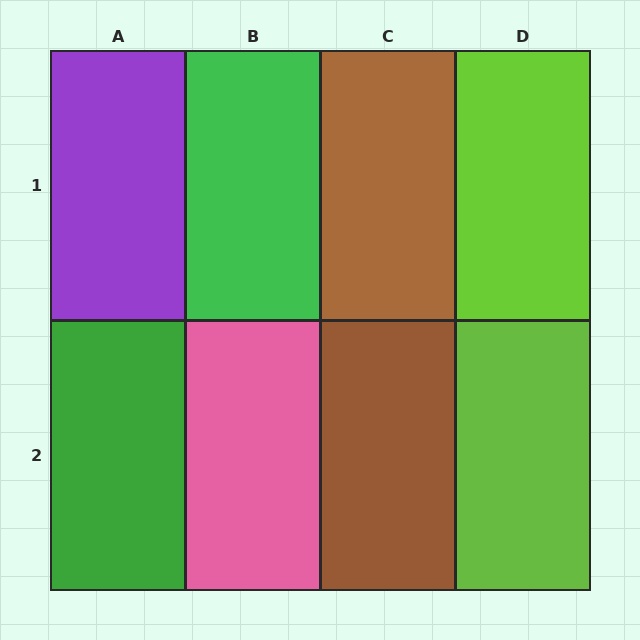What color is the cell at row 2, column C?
Brown.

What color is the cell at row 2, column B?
Pink.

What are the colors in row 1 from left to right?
Purple, green, brown, lime.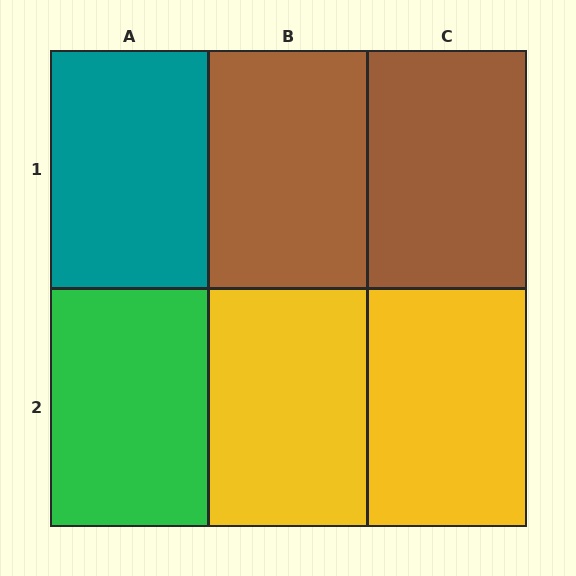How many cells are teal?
1 cell is teal.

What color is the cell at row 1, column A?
Teal.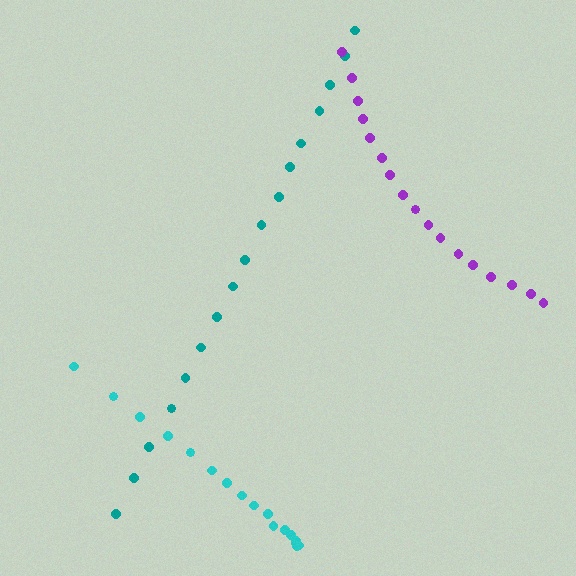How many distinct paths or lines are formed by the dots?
There are 3 distinct paths.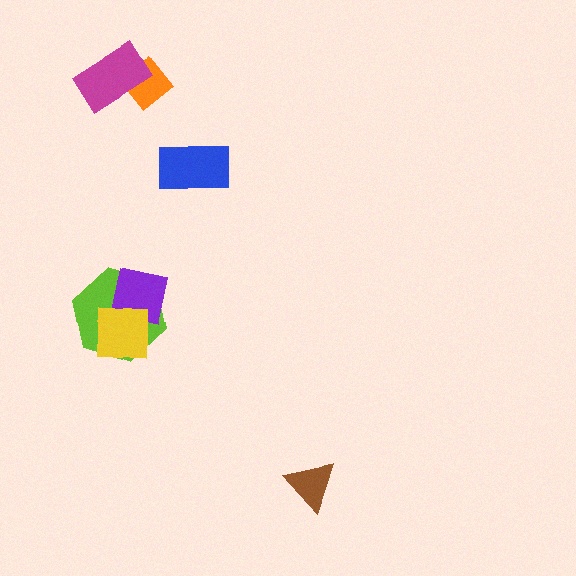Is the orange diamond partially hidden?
Yes, it is partially covered by another shape.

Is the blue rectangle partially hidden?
No, no other shape covers it.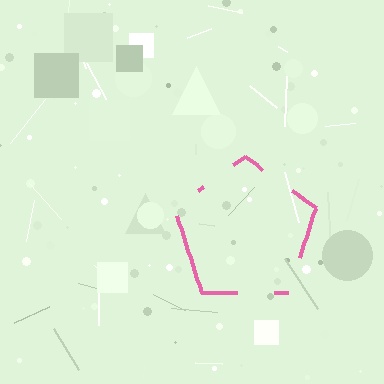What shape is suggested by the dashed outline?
The dashed outline suggests a pentagon.